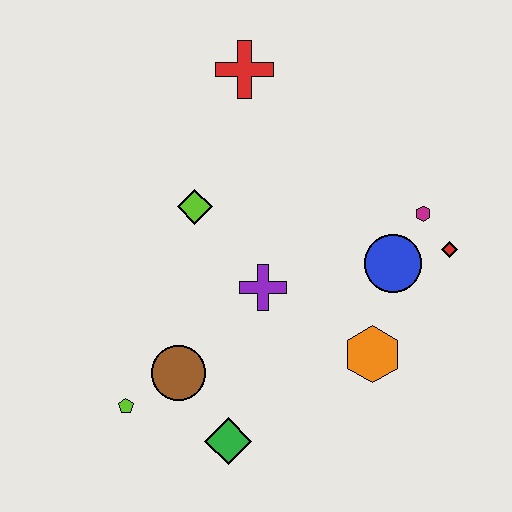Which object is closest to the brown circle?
The lime pentagon is closest to the brown circle.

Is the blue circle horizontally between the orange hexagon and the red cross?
No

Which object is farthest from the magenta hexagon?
The lime pentagon is farthest from the magenta hexagon.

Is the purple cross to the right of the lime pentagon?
Yes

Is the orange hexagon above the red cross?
No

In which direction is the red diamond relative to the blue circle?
The red diamond is to the right of the blue circle.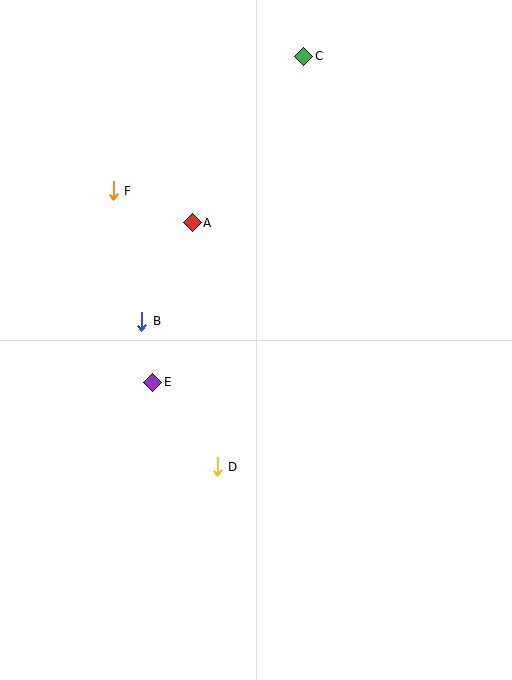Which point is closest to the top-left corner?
Point F is closest to the top-left corner.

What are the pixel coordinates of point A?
Point A is at (192, 223).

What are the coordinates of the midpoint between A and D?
The midpoint between A and D is at (205, 345).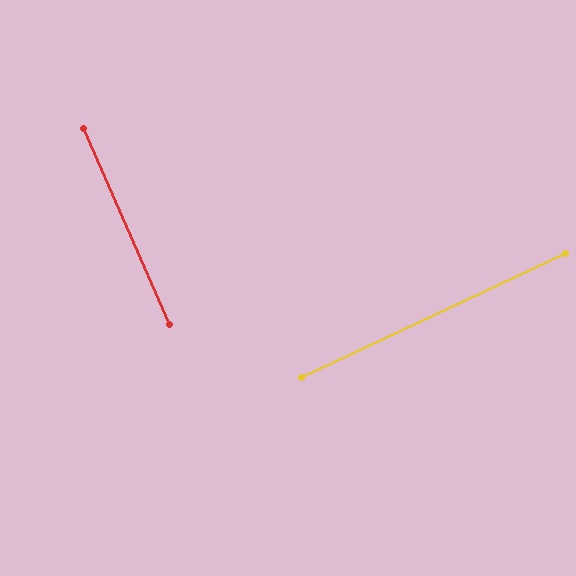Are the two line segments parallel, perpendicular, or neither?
Perpendicular — they meet at approximately 89°.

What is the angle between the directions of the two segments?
Approximately 89 degrees.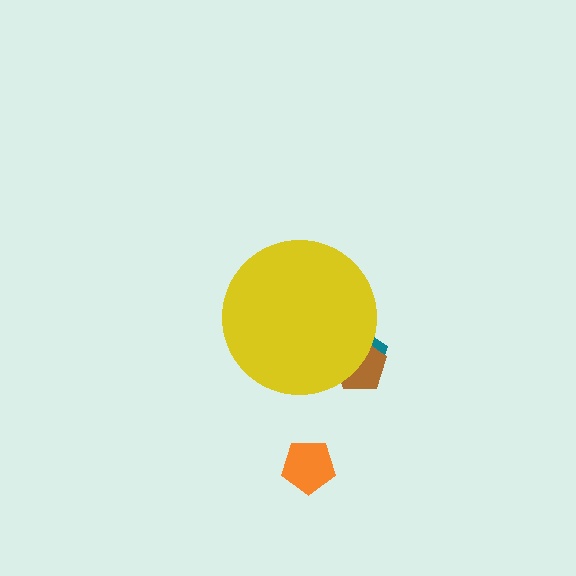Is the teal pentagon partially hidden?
Yes, the teal pentagon is partially hidden behind the yellow circle.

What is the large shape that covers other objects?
A yellow circle.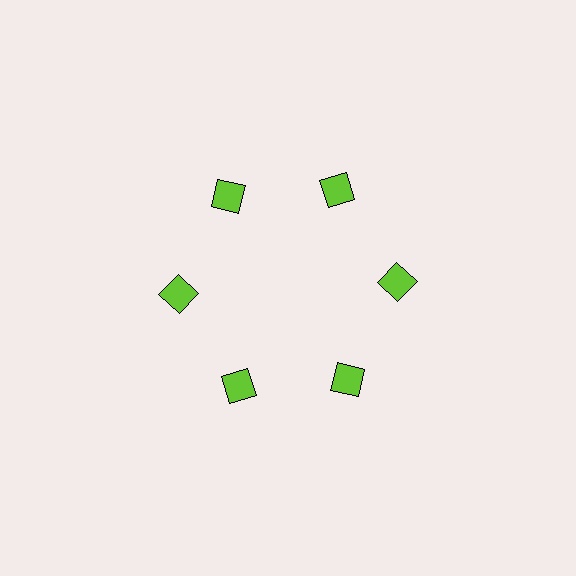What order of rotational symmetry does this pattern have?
This pattern has 6-fold rotational symmetry.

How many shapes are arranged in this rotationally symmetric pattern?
There are 6 shapes, arranged in 6 groups of 1.